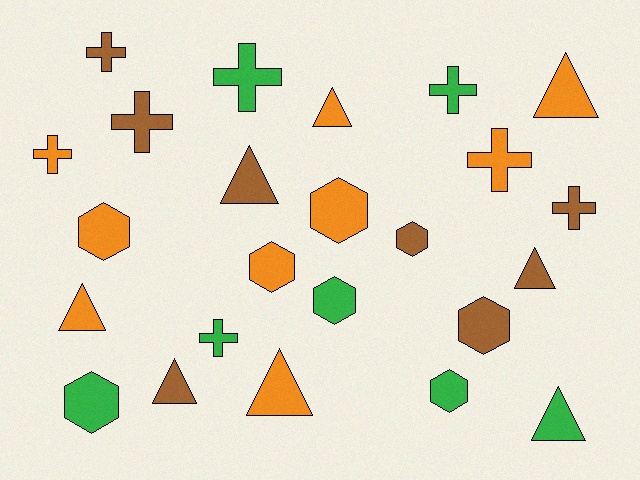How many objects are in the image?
There are 24 objects.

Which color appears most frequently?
Orange, with 9 objects.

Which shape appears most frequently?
Triangle, with 8 objects.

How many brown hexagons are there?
There are 2 brown hexagons.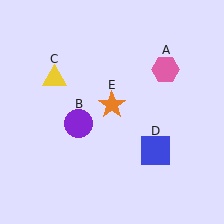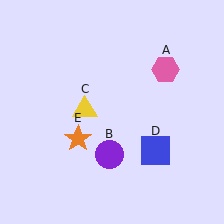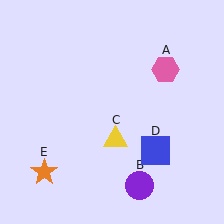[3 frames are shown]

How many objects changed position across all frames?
3 objects changed position: purple circle (object B), yellow triangle (object C), orange star (object E).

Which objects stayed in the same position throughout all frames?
Pink hexagon (object A) and blue square (object D) remained stationary.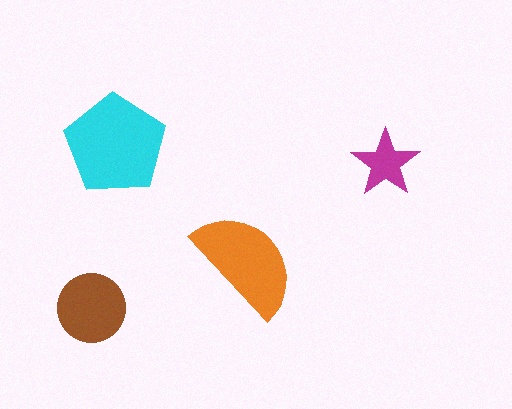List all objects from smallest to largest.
The magenta star, the brown circle, the orange semicircle, the cyan pentagon.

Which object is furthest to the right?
The magenta star is rightmost.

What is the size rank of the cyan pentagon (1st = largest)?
1st.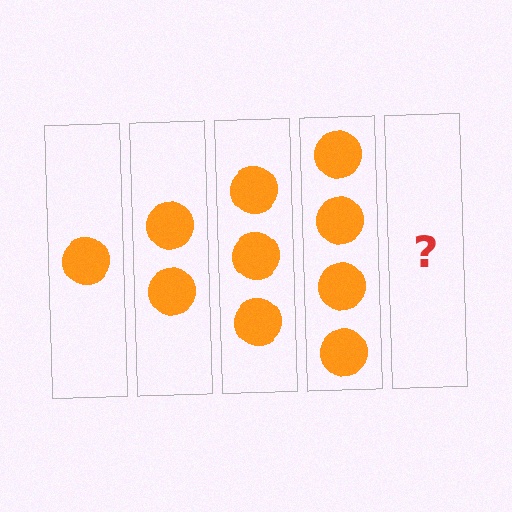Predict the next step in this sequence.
The next step is 5 circles.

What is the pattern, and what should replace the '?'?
The pattern is that each step adds one more circle. The '?' should be 5 circles.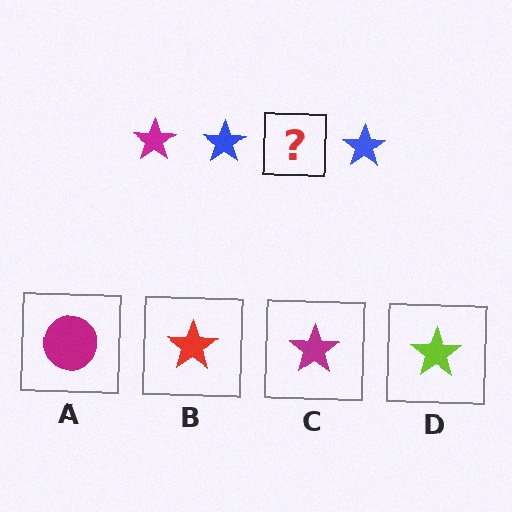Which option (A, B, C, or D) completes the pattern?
C.